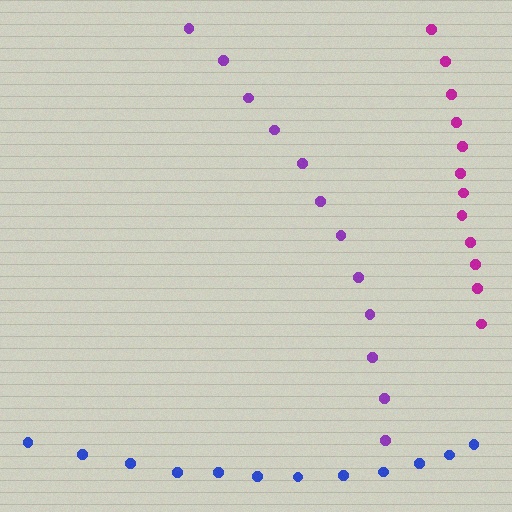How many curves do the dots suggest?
There are 3 distinct paths.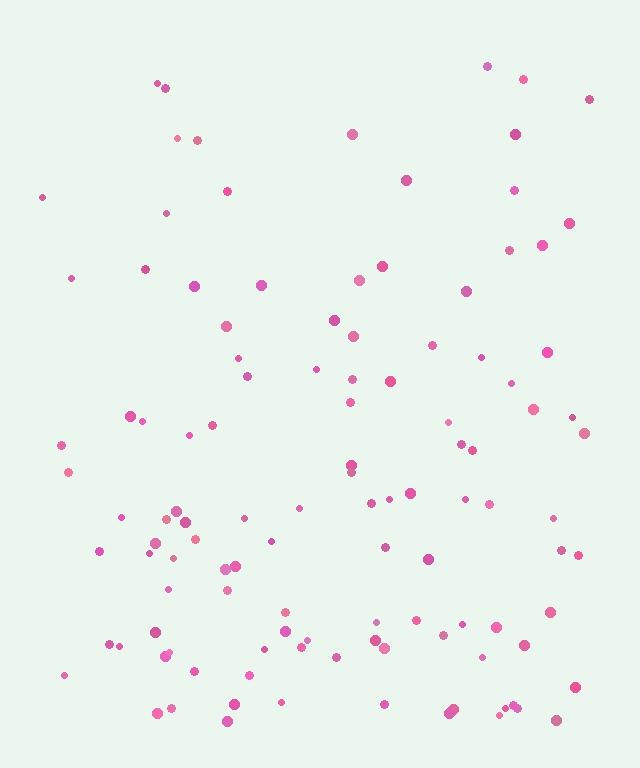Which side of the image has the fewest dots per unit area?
The top.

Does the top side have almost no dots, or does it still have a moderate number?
Still a moderate number, just noticeably fewer than the bottom.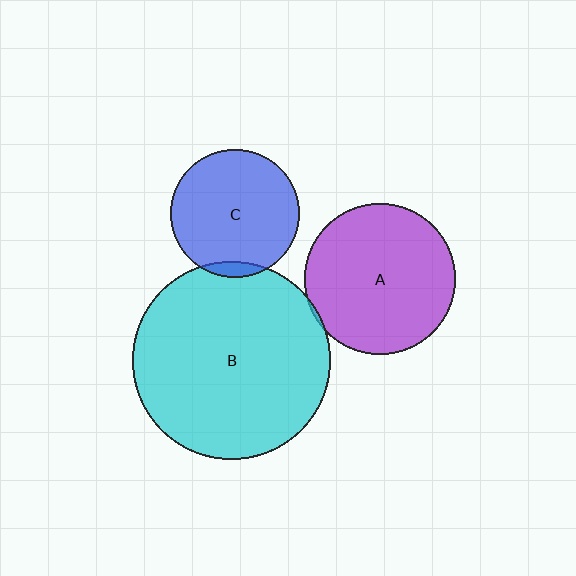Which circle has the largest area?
Circle B (cyan).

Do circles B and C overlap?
Yes.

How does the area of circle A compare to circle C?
Approximately 1.4 times.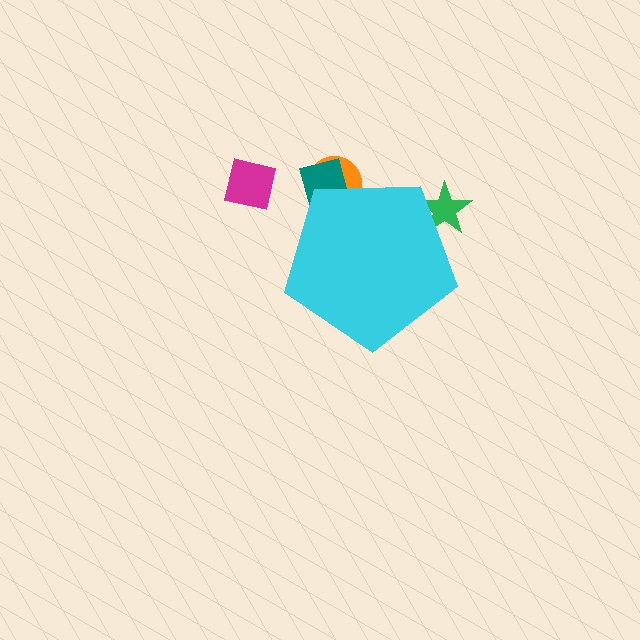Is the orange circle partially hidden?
Yes, the orange circle is partially hidden behind the cyan pentagon.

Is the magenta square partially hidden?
No, the magenta square is fully visible.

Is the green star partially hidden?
Yes, the green star is partially hidden behind the cyan pentagon.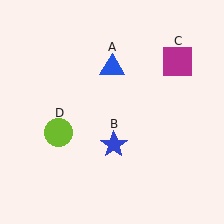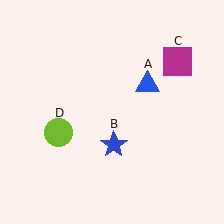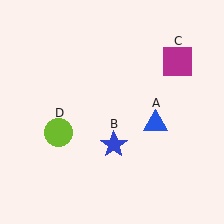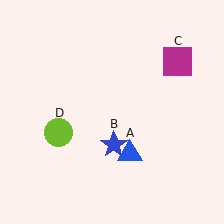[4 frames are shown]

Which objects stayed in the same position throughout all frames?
Blue star (object B) and magenta square (object C) and lime circle (object D) remained stationary.